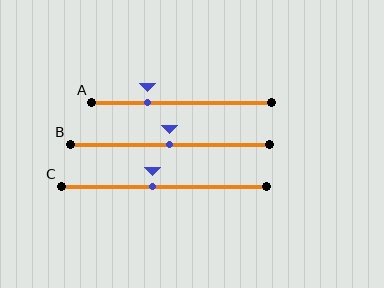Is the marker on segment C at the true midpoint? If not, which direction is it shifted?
No, the marker on segment C is shifted to the left by about 6% of the segment length.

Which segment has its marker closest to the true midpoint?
Segment B has its marker closest to the true midpoint.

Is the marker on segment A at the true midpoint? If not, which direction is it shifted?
No, the marker on segment A is shifted to the left by about 19% of the segment length.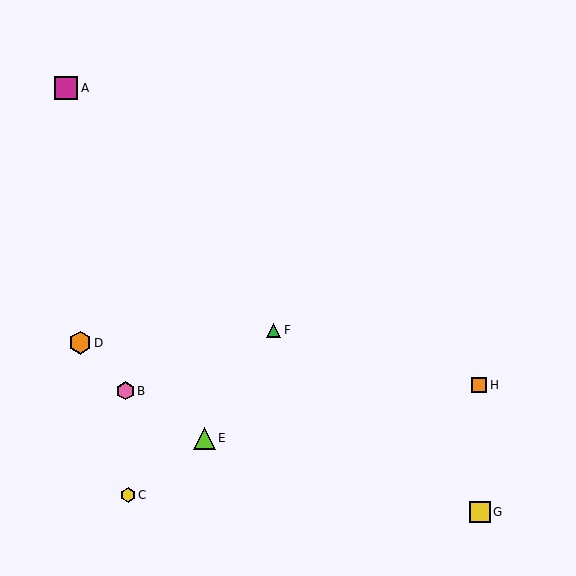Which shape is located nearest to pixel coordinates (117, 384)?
The pink hexagon (labeled B) at (125, 391) is nearest to that location.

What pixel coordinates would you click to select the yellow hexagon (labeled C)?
Click at (128, 495) to select the yellow hexagon C.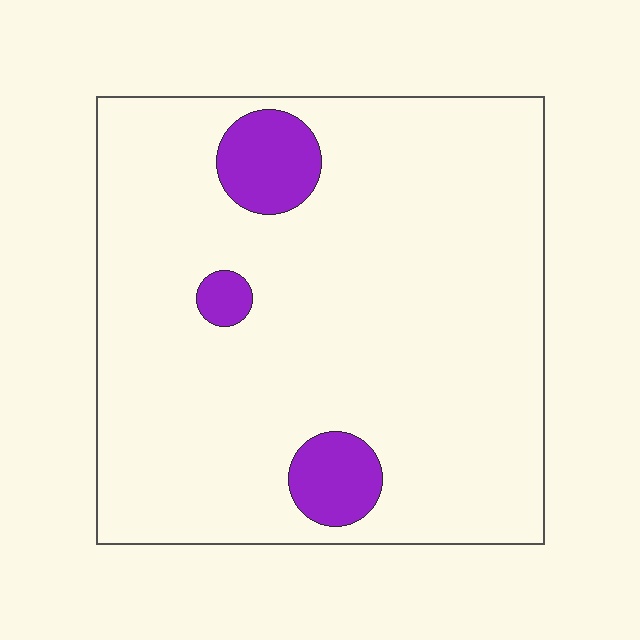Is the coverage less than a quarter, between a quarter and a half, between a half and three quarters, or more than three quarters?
Less than a quarter.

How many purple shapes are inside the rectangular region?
3.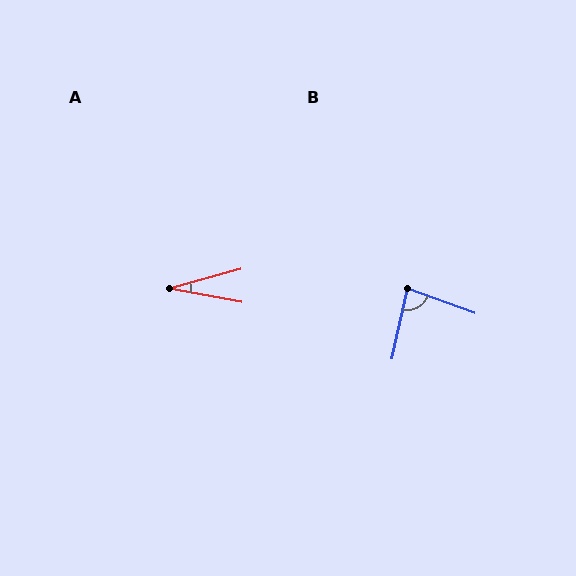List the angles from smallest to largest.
A (26°), B (83°).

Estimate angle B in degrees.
Approximately 83 degrees.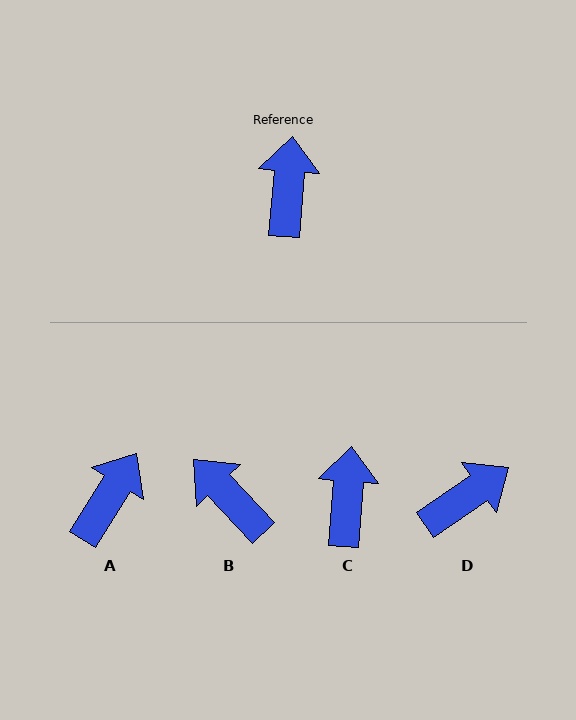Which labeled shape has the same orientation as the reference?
C.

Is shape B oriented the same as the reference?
No, it is off by about 48 degrees.